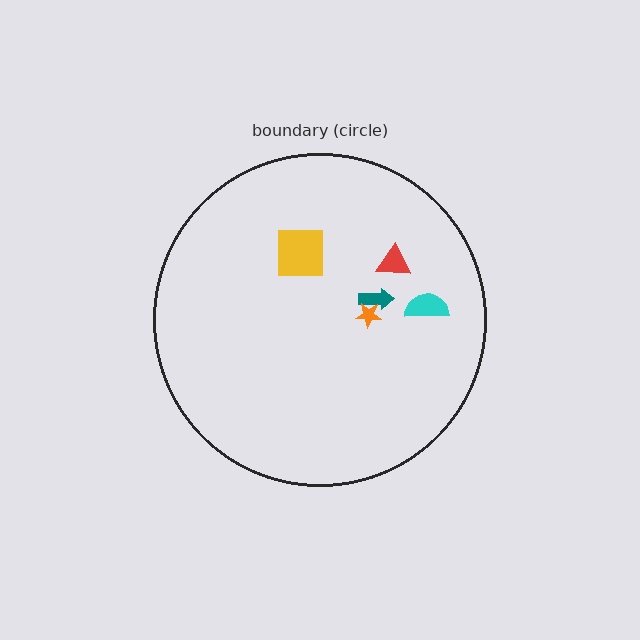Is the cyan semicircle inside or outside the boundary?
Inside.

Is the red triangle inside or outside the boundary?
Inside.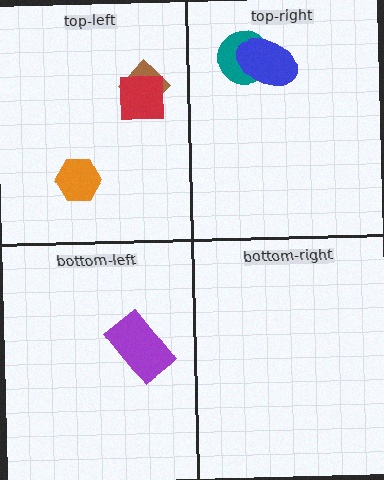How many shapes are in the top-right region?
2.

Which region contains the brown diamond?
The top-left region.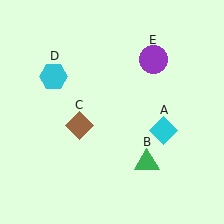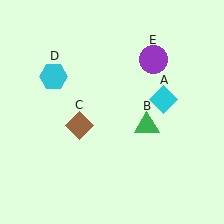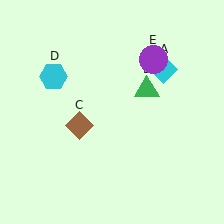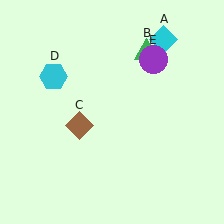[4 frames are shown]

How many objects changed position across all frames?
2 objects changed position: cyan diamond (object A), green triangle (object B).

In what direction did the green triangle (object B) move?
The green triangle (object B) moved up.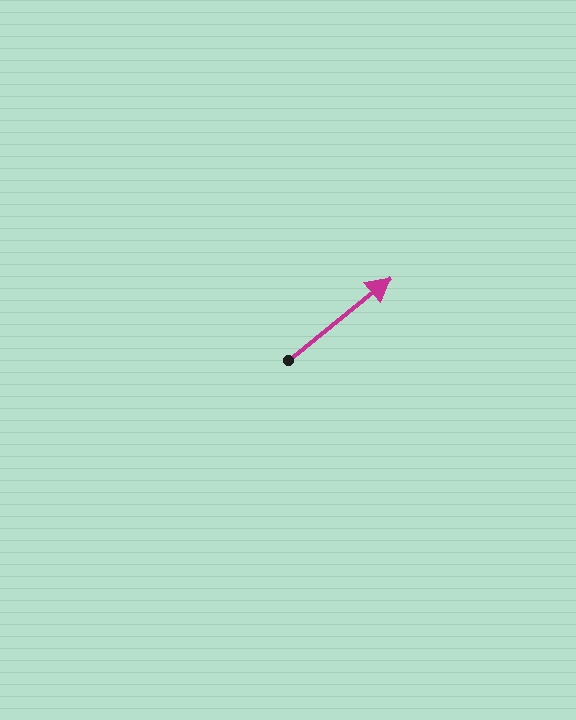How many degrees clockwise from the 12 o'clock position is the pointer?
Approximately 51 degrees.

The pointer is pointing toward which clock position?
Roughly 2 o'clock.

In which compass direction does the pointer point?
Northeast.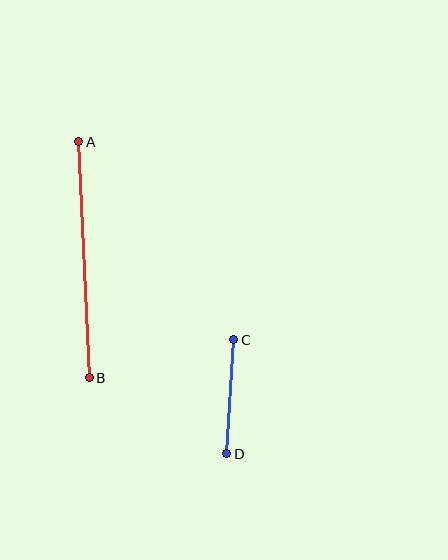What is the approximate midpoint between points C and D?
The midpoint is at approximately (230, 397) pixels.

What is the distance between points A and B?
The distance is approximately 236 pixels.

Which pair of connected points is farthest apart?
Points A and B are farthest apart.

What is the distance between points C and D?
The distance is approximately 114 pixels.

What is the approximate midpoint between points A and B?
The midpoint is at approximately (84, 260) pixels.